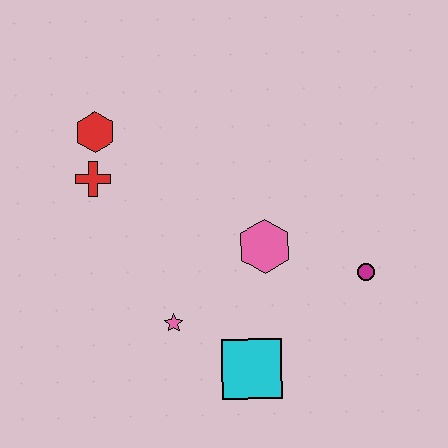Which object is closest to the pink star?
The cyan square is closest to the pink star.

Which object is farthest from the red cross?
The magenta circle is farthest from the red cross.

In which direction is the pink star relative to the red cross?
The pink star is below the red cross.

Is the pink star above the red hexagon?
No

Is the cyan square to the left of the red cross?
No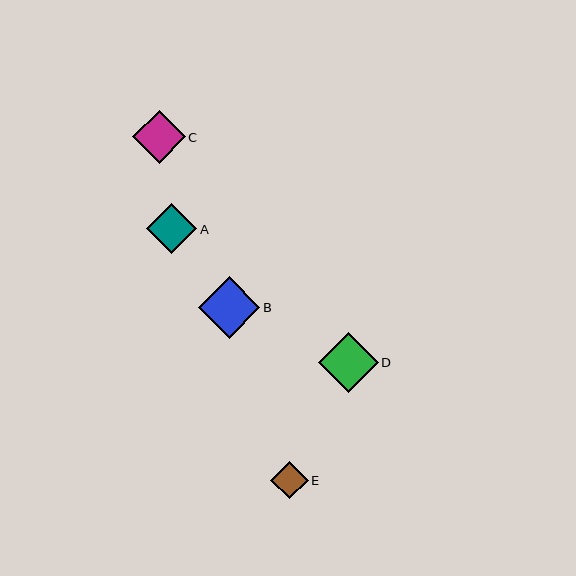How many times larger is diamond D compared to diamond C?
Diamond D is approximately 1.1 times the size of diamond C.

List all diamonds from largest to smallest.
From largest to smallest: B, D, C, A, E.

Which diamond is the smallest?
Diamond E is the smallest with a size of approximately 38 pixels.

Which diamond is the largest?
Diamond B is the largest with a size of approximately 62 pixels.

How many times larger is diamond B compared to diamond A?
Diamond B is approximately 1.2 times the size of diamond A.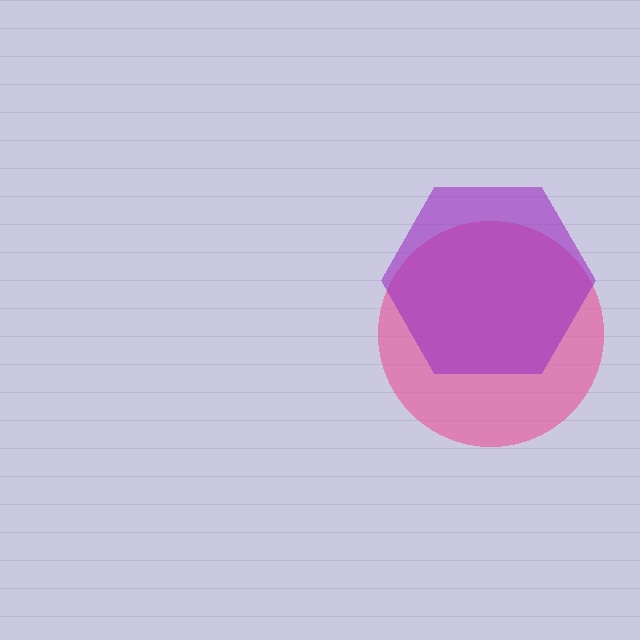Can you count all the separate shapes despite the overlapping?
Yes, there are 2 separate shapes.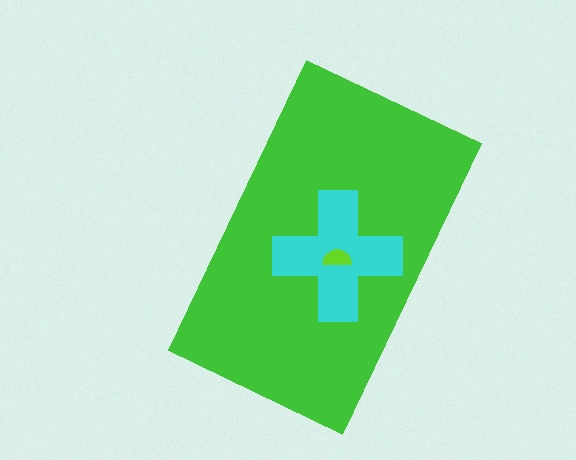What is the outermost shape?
The green rectangle.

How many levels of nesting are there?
3.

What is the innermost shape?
The lime semicircle.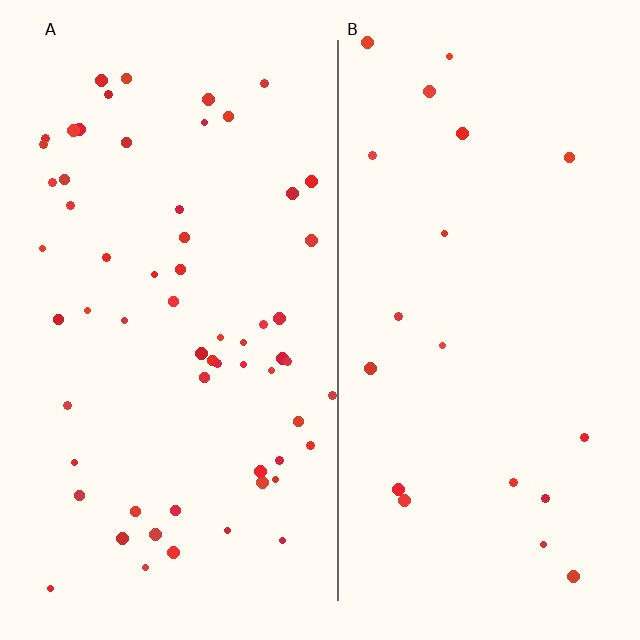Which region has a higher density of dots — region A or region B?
A (the left).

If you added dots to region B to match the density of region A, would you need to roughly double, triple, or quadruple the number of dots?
Approximately triple.